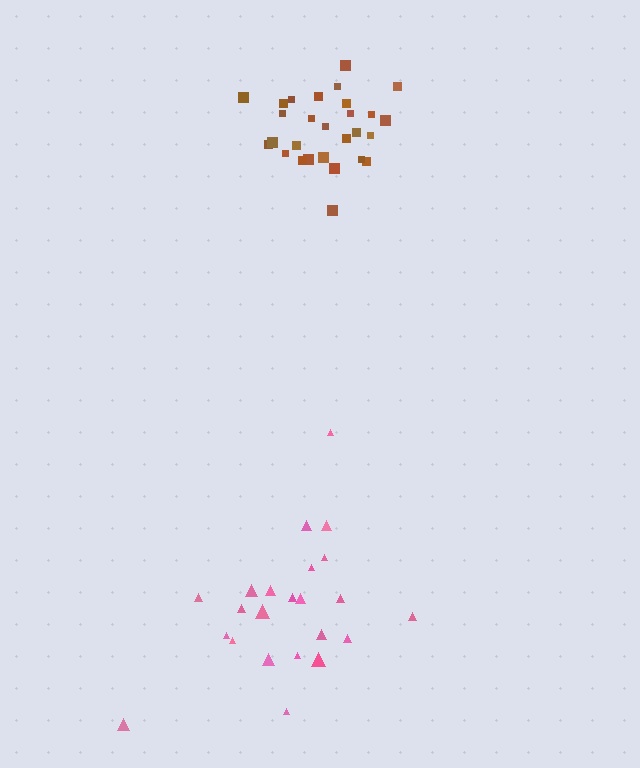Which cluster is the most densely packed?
Brown.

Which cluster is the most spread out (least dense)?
Pink.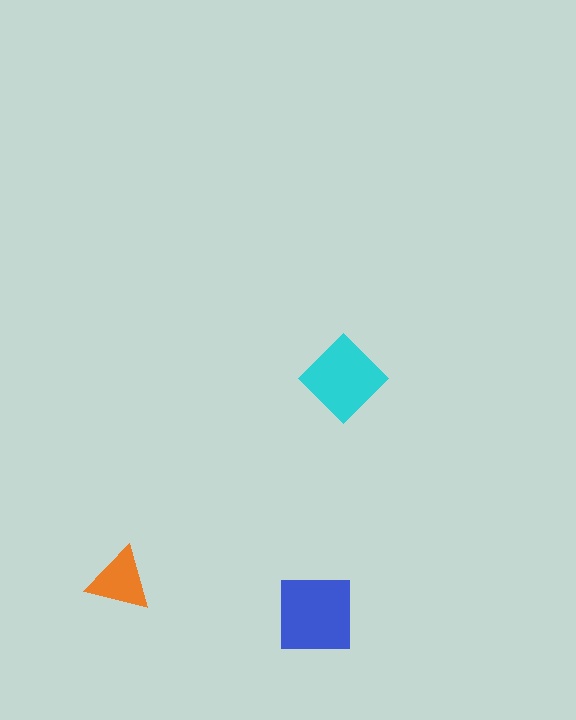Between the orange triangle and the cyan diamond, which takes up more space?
The cyan diamond.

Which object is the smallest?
The orange triangle.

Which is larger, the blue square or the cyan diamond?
The blue square.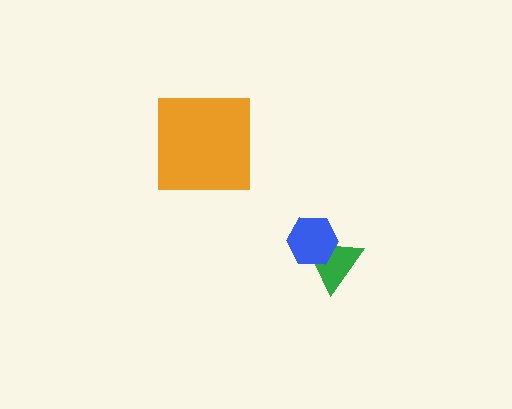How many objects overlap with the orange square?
0 objects overlap with the orange square.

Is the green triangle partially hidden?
Yes, it is partially covered by another shape.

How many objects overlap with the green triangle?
1 object overlaps with the green triangle.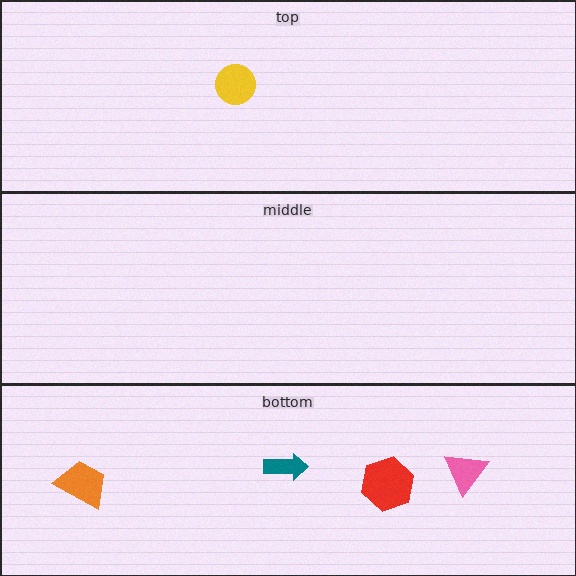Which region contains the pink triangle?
The bottom region.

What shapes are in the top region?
The yellow circle.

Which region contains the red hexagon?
The bottom region.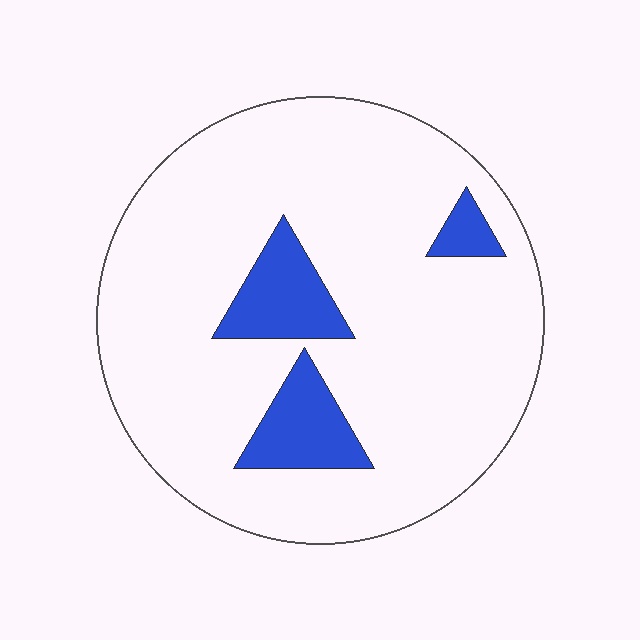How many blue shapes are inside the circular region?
3.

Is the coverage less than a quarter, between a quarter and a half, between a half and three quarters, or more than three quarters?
Less than a quarter.